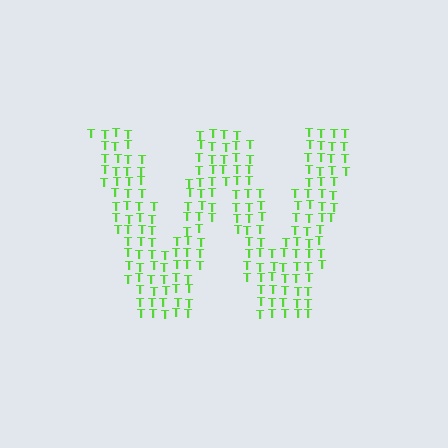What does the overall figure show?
The overall figure shows the letter W.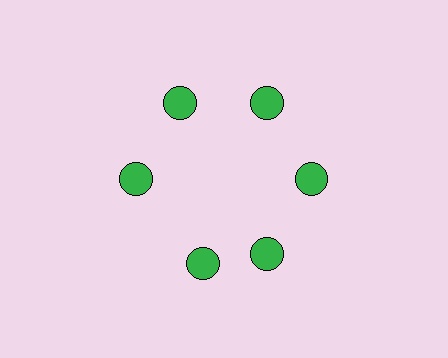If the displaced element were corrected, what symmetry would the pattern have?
It would have 6-fold rotational symmetry — the pattern would map onto itself every 60 degrees.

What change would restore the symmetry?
The symmetry would be restored by rotating it back into even spacing with its neighbors so that all 6 circles sit at equal angles and equal distance from the center.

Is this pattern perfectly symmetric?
No. The 6 green circles are arranged in a ring, but one element near the 7 o'clock position is rotated out of alignment along the ring, breaking the 6-fold rotational symmetry.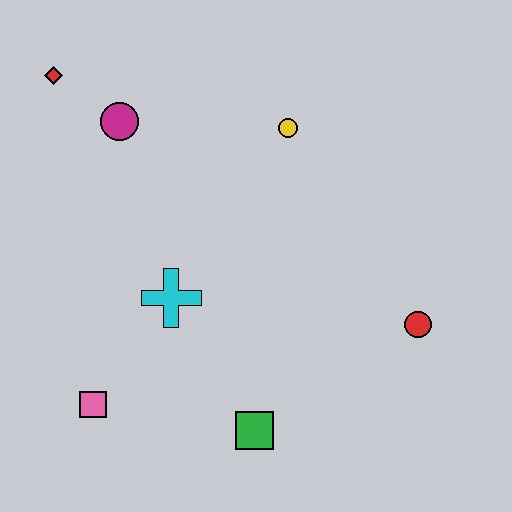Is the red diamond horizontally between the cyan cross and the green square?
No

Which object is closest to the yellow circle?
The magenta circle is closest to the yellow circle.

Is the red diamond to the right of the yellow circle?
No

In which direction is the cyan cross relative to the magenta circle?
The cyan cross is below the magenta circle.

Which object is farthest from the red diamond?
The red circle is farthest from the red diamond.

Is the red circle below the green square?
No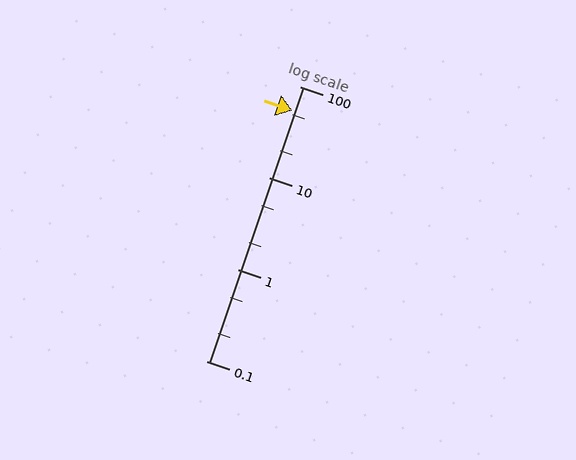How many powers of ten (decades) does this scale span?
The scale spans 3 decades, from 0.1 to 100.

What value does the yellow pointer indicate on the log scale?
The pointer indicates approximately 54.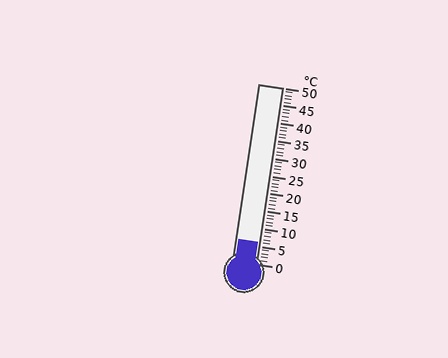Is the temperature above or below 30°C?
The temperature is below 30°C.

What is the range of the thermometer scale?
The thermometer scale ranges from 0°C to 50°C.